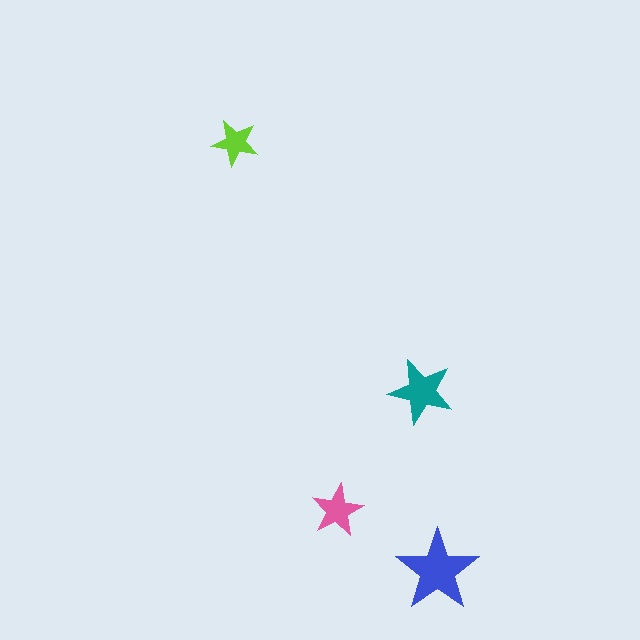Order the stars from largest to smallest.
the blue one, the teal one, the pink one, the lime one.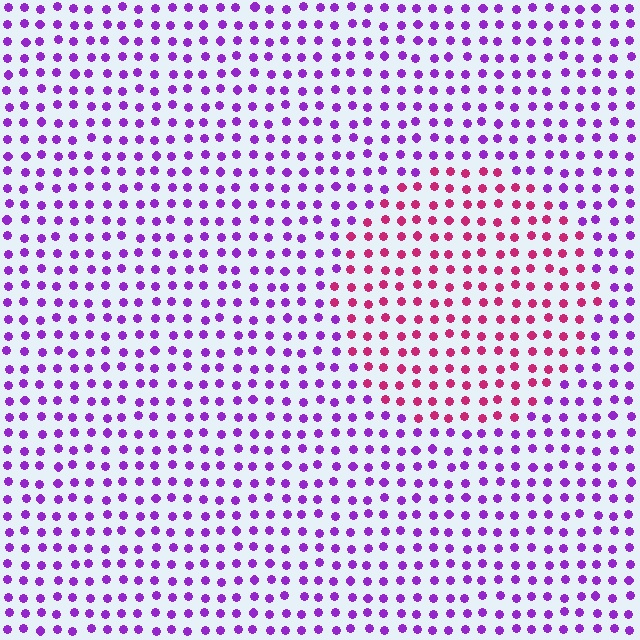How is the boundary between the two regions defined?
The boundary is defined purely by a slight shift in hue (about 50 degrees). Spacing, size, and orientation are identical on both sides.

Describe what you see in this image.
The image is filled with small purple elements in a uniform arrangement. A circle-shaped region is visible where the elements are tinted to a slightly different hue, forming a subtle color boundary.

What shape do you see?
I see a circle.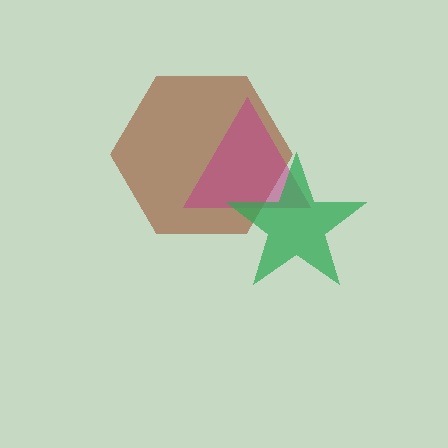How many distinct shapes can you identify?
There are 3 distinct shapes: a brown hexagon, a magenta triangle, a green star.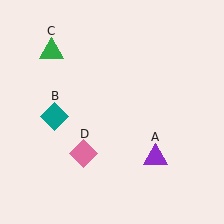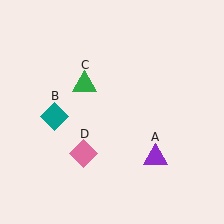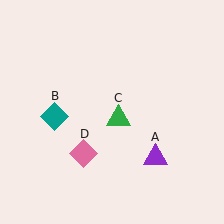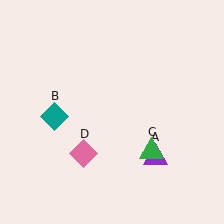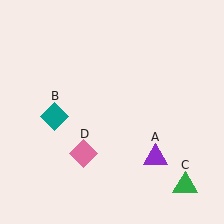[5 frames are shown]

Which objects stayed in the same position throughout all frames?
Purple triangle (object A) and teal diamond (object B) and pink diamond (object D) remained stationary.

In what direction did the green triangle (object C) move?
The green triangle (object C) moved down and to the right.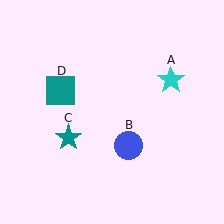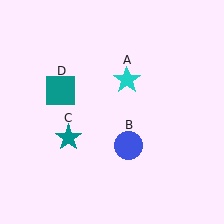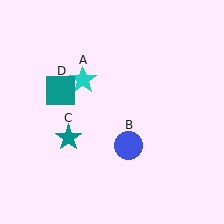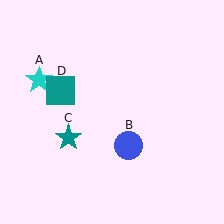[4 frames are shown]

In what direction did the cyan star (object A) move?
The cyan star (object A) moved left.